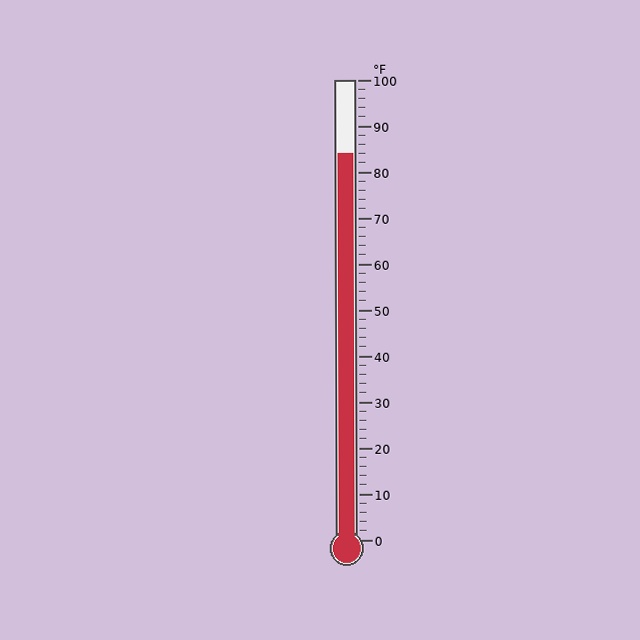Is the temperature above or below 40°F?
The temperature is above 40°F.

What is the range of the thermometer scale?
The thermometer scale ranges from 0°F to 100°F.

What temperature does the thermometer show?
The thermometer shows approximately 84°F.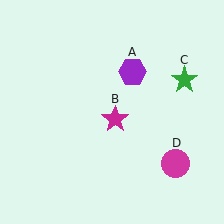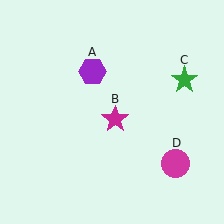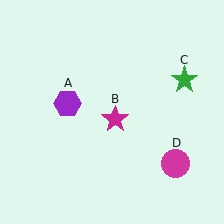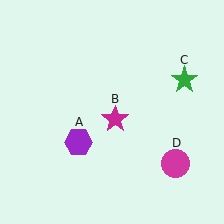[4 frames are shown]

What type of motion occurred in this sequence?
The purple hexagon (object A) rotated counterclockwise around the center of the scene.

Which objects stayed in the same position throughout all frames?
Magenta star (object B) and green star (object C) and magenta circle (object D) remained stationary.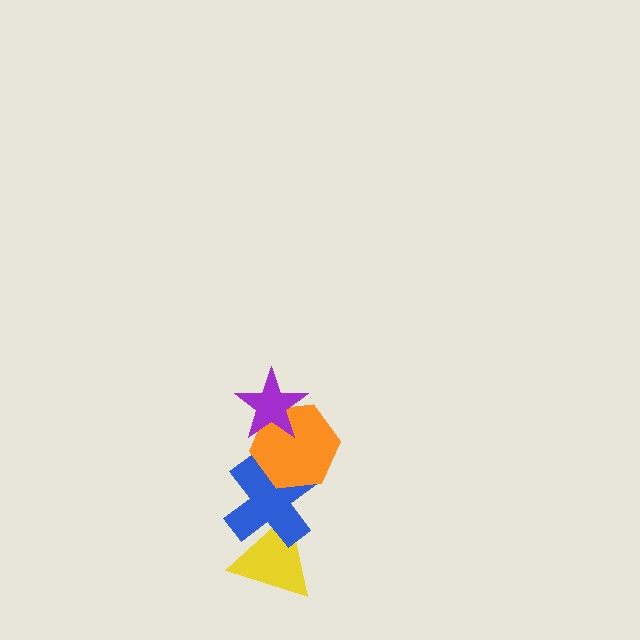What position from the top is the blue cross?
The blue cross is 3rd from the top.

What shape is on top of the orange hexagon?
The purple star is on top of the orange hexagon.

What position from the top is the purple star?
The purple star is 1st from the top.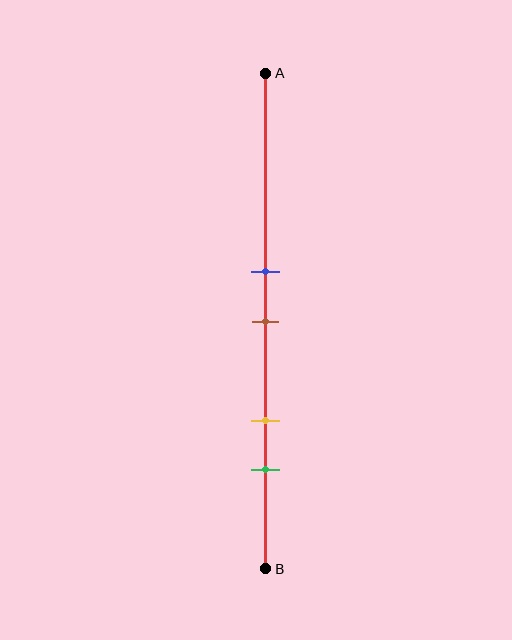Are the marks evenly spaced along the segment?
No, the marks are not evenly spaced.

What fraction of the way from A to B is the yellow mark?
The yellow mark is approximately 70% (0.7) of the way from A to B.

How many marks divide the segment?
There are 4 marks dividing the segment.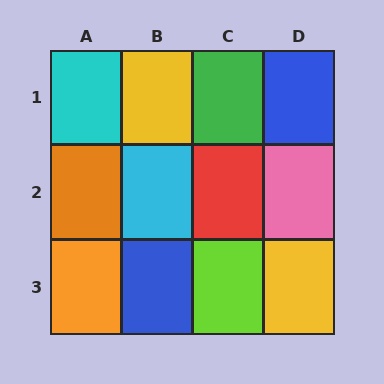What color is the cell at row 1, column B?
Yellow.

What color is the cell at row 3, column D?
Yellow.